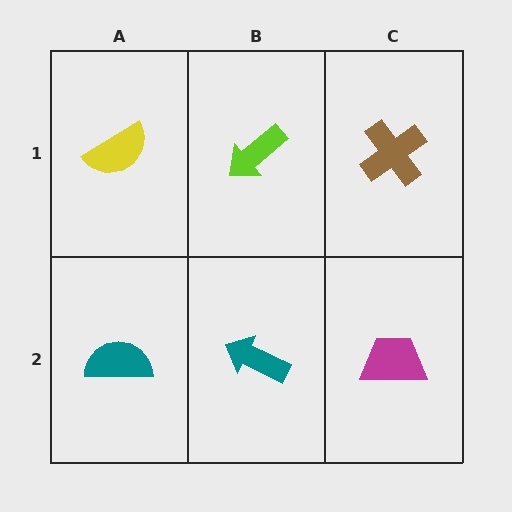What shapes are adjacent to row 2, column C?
A brown cross (row 1, column C), a teal arrow (row 2, column B).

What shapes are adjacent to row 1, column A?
A teal semicircle (row 2, column A), a lime arrow (row 1, column B).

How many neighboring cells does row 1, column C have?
2.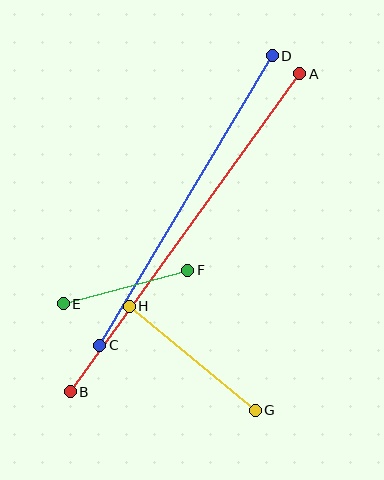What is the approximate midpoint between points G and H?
The midpoint is at approximately (192, 358) pixels.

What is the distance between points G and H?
The distance is approximately 164 pixels.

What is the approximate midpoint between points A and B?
The midpoint is at approximately (185, 233) pixels.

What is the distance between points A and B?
The distance is approximately 392 pixels.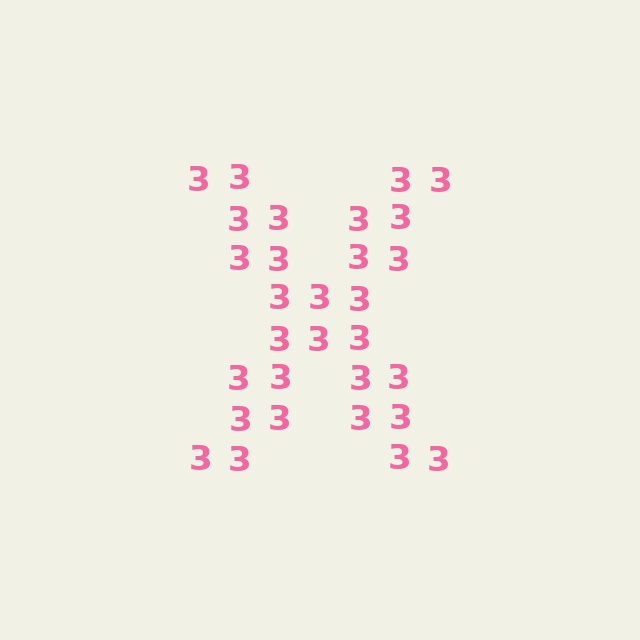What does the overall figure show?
The overall figure shows the letter X.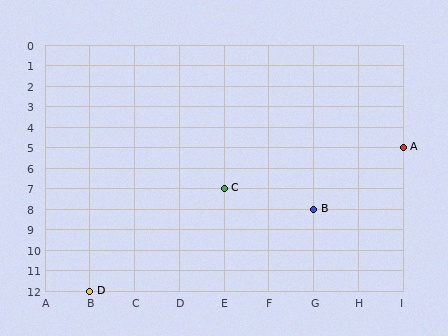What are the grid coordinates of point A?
Point A is at grid coordinates (I, 5).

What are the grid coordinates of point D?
Point D is at grid coordinates (B, 12).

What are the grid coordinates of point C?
Point C is at grid coordinates (E, 7).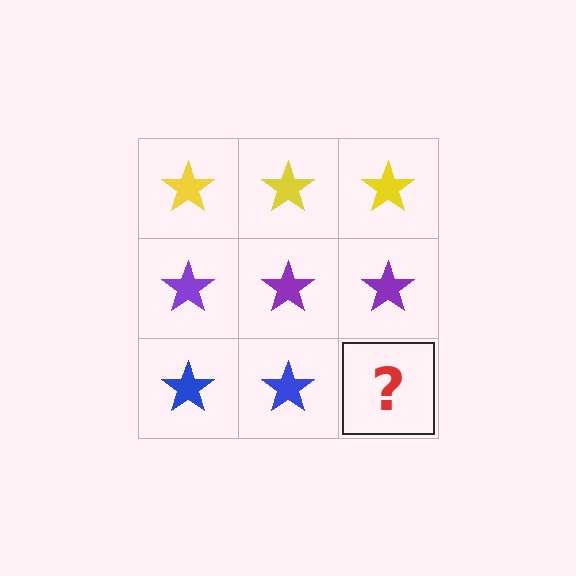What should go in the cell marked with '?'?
The missing cell should contain a blue star.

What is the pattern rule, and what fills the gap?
The rule is that each row has a consistent color. The gap should be filled with a blue star.